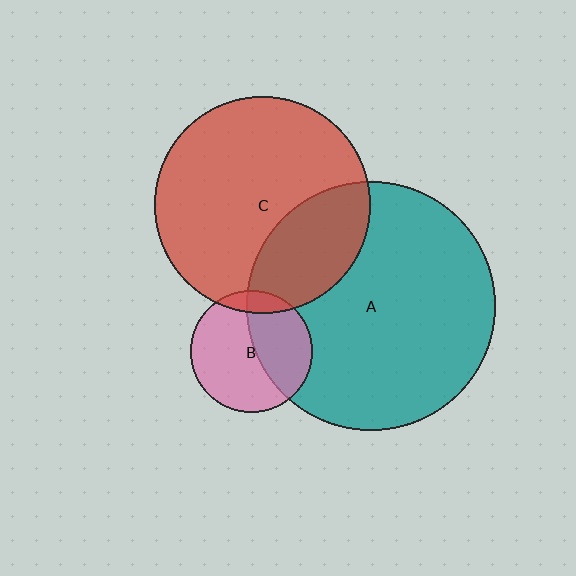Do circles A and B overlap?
Yes.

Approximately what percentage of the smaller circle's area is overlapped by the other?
Approximately 40%.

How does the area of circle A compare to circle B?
Approximately 4.2 times.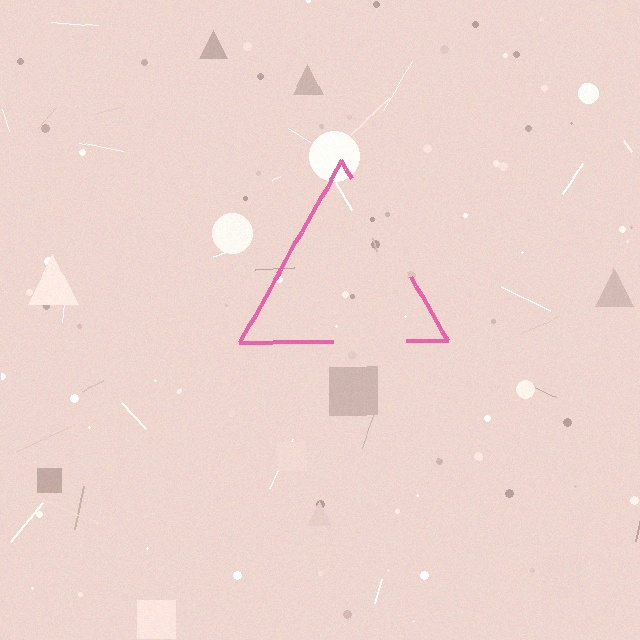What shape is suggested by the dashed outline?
The dashed outline suggests a triangle.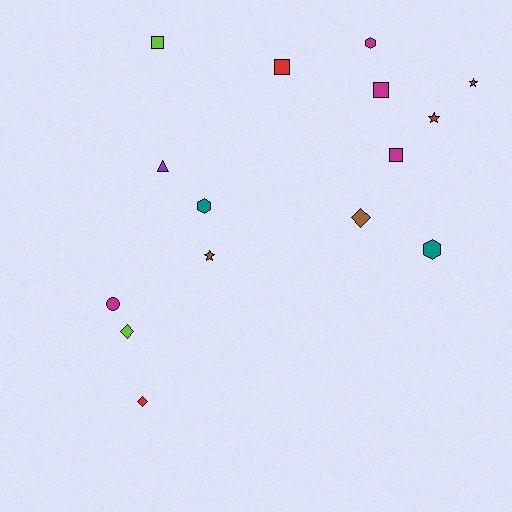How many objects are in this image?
There are 15 objects.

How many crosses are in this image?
There are no crosses.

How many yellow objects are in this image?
There are no yellow objects.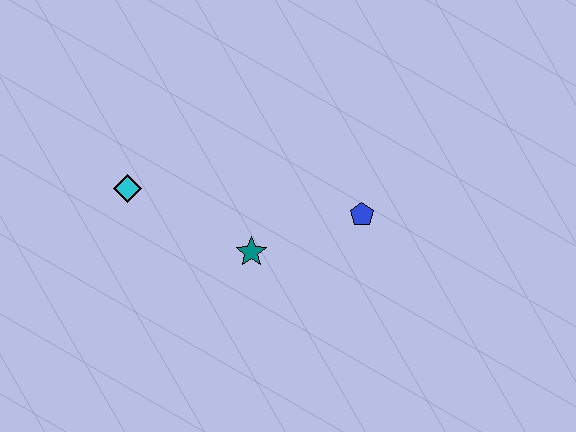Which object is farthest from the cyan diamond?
The blue pentagon is farthest from the cyan diamond.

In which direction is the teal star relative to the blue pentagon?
The teal star is to the left of the blue pentagon.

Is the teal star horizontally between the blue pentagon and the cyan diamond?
Yes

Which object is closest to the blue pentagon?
The teal star is closest to the blue pentagon.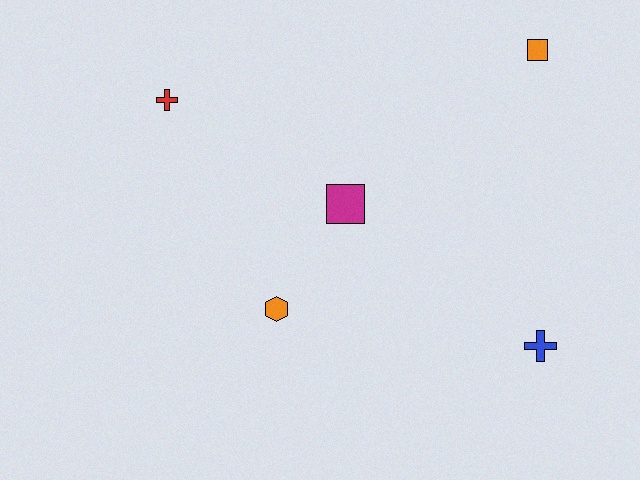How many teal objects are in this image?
There are no teal objects.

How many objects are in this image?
There are 5 objects.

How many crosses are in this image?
There are 2 crosses.